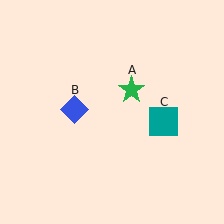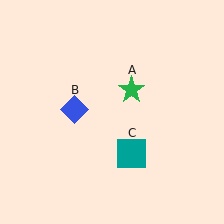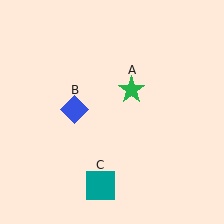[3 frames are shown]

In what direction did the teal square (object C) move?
The teal square (object C) moved down and to the left.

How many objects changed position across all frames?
1 object changed position: teal square (object C).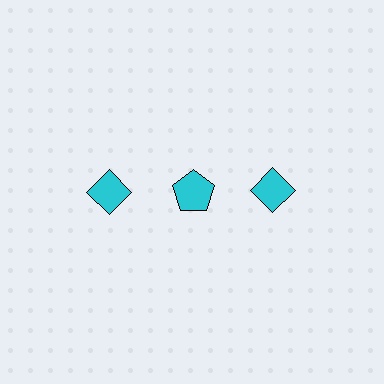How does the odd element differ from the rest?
It has a different shape: pentagon instead of diamond.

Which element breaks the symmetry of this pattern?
The cyan pentagon in the top row, second from left column breaks the symmetry. All other shapes are cyan diamonds.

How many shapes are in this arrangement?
There are 3 shapes arranged in a grid pattern.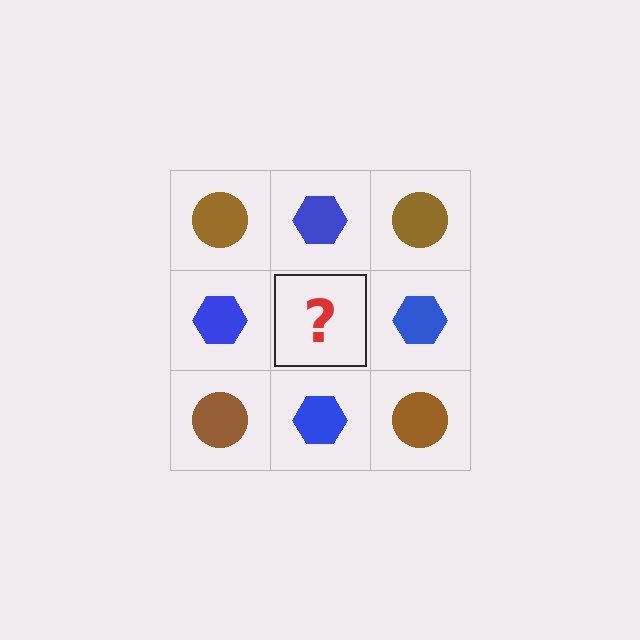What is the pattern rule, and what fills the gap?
The rule is that it alternates brown circle and blue hexagon in a checkerboard pattern. The gap should be filled with a brown circle.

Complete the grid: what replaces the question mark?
The question mark should be replaced with a brown circle.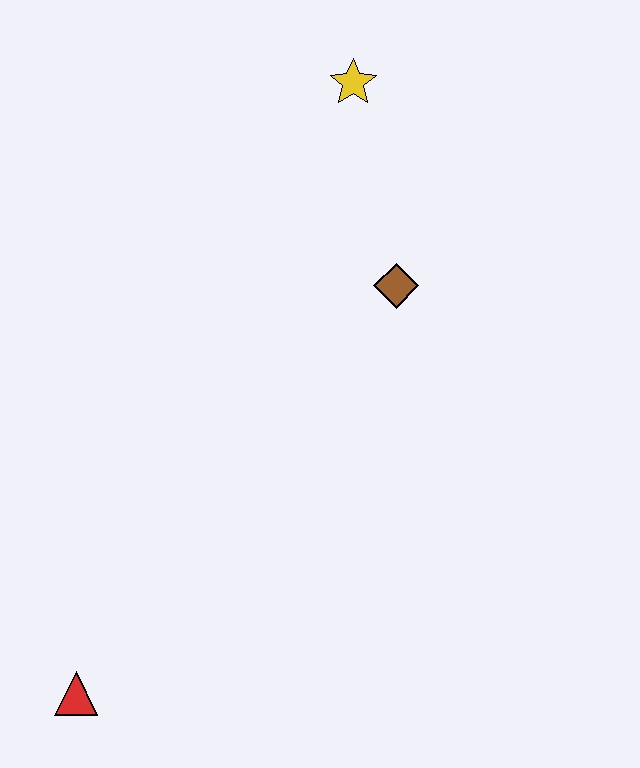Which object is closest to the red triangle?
The brown diamond is closest to the red triangle.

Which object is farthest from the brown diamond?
The red triangle is farthest from the brown diamond.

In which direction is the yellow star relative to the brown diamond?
The yellow star is above the brown diamond.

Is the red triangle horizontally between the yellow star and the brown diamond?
No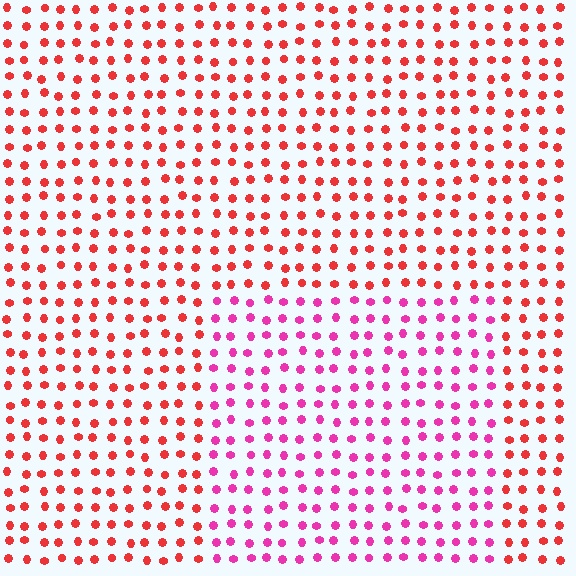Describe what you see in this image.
The image is filled with small red elements in a uniform arrangement. A rectangle-shaped region is visible where the elements are tinted to a slightly different hue, forming a subtle color boundary.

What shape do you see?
I see a rectangle.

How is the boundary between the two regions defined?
The boundary is defined purely by a slight shift in hue (about 39 degrees). Spacing, size, and orientation are identical on both sides.